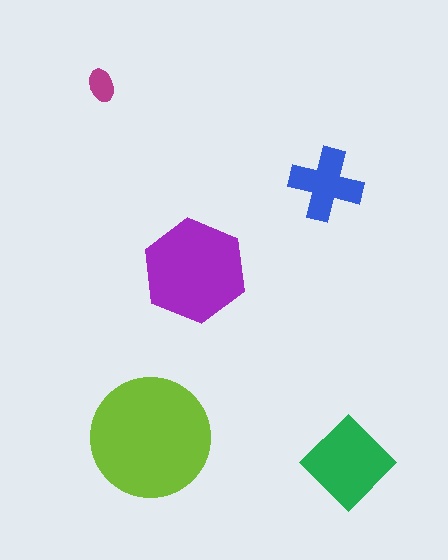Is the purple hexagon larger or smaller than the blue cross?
Larger.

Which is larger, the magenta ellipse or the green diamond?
The green diamond.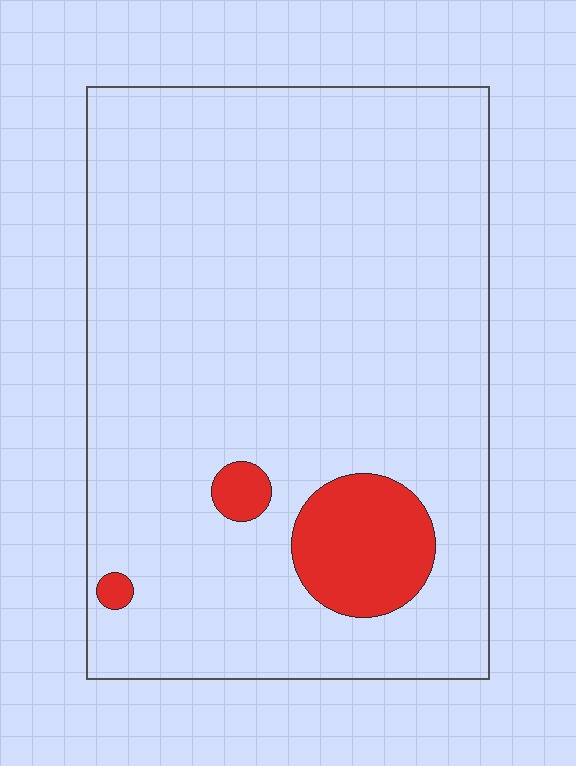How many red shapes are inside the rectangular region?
3.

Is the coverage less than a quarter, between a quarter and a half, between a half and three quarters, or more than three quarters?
Less than a quarter.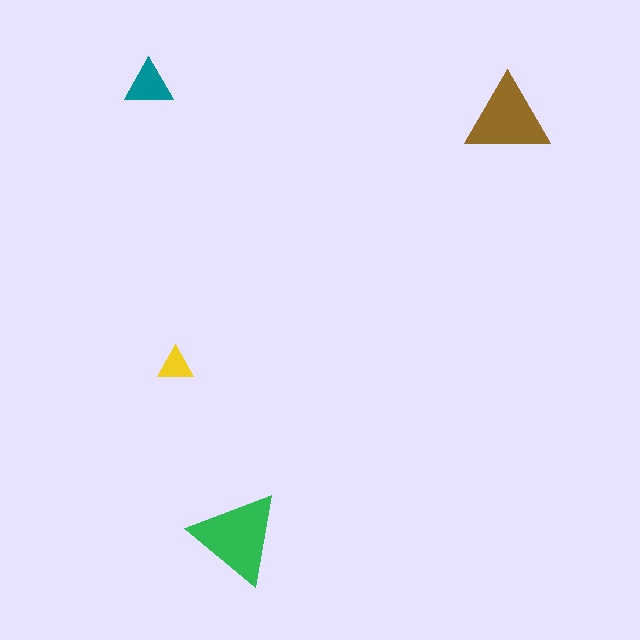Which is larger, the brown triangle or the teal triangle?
The brown one.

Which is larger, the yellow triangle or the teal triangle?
The teal one.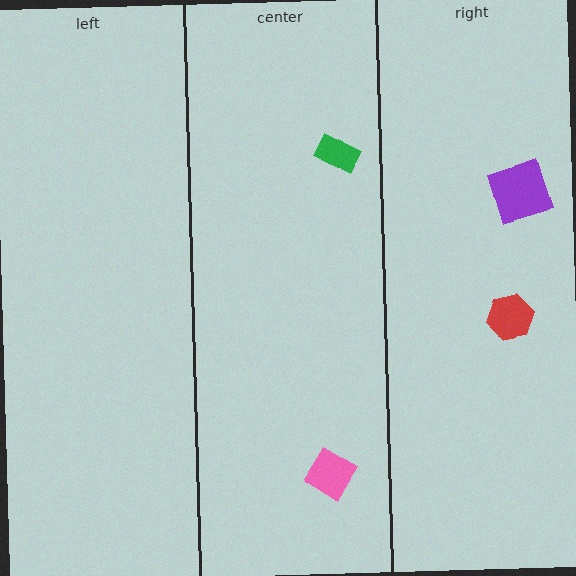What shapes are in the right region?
The red hexagon, the purple square.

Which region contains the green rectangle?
The center region.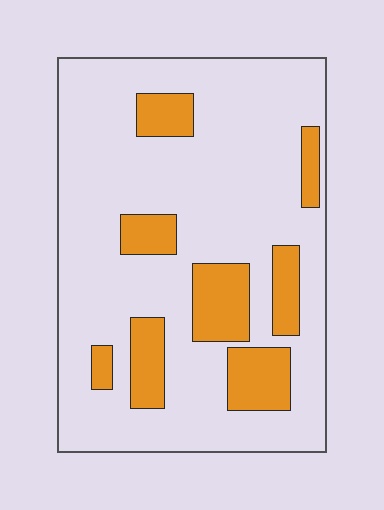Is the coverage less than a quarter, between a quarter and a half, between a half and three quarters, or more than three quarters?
Less than a quarter.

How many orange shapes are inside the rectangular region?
8.